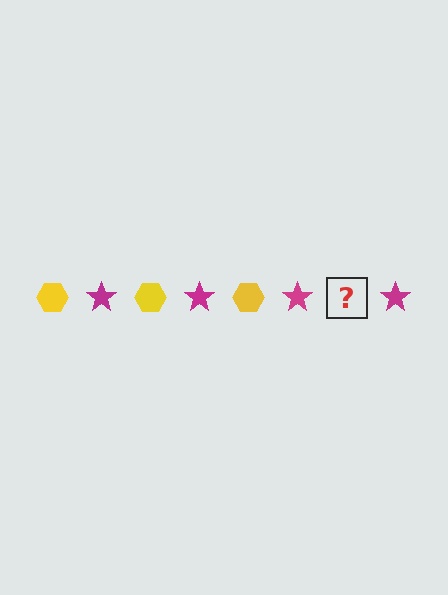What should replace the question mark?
The question mark should be replaced with a yellow hexagon.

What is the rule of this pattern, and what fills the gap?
The rule is that the pattern alternates between yellow hexagon and magenta star. The gap should be filled with a yellow hexagon.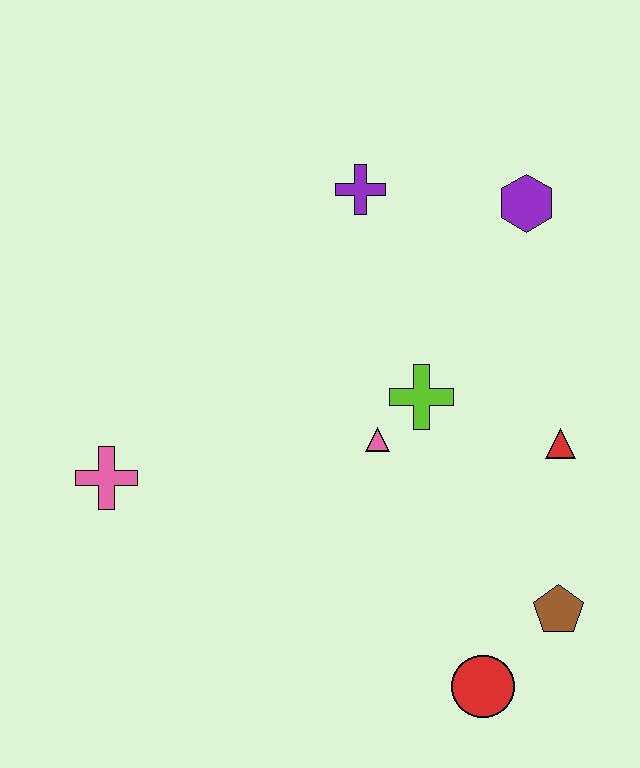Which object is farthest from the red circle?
The purple cross is farthest from the red circle.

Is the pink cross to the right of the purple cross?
No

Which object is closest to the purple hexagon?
The purple cross is closest to the purple hexagon.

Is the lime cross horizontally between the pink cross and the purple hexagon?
Yes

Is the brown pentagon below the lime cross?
Yes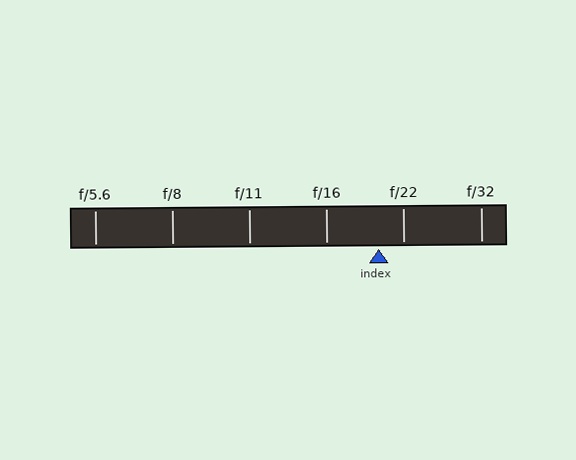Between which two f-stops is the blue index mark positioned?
The index mark is between f/16 and f/22.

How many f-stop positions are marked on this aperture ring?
There are 6 f-stop positions marked.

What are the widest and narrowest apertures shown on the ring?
The widest aperture shown is f/5.6 and the narrowest is f/32.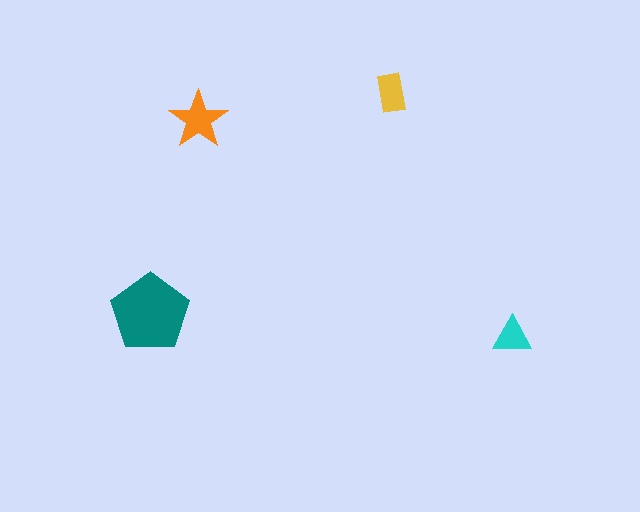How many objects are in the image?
There are 4 objects in the image.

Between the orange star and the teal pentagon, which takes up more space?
The teal pentagon.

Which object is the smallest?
The cyan triangle.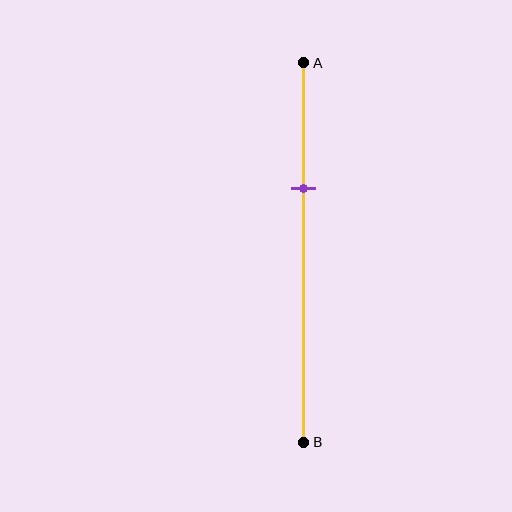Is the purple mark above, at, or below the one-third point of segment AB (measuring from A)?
The purple mark is approximately at the one-third point of segment AB.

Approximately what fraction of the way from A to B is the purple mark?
The purple mark is approximately 35% of the way from A to B.